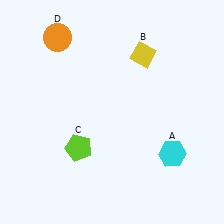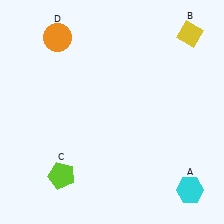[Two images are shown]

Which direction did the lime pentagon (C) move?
The lime pentagon (C) moved down.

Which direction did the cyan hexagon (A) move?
The cyan hexagon (A) moved down.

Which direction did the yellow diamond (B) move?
The yellow diamond (B) moved right.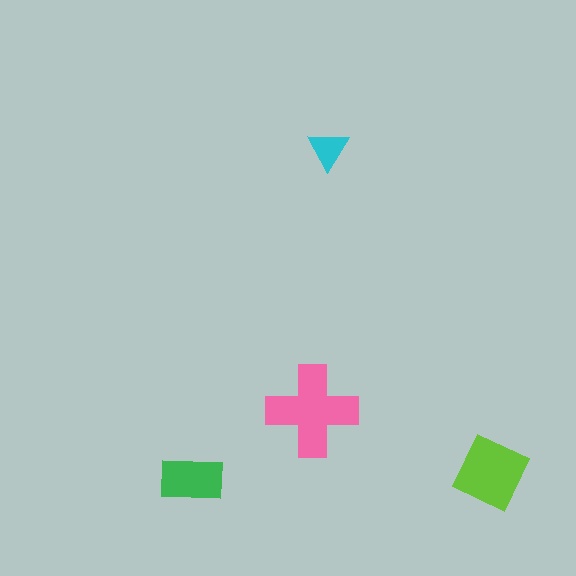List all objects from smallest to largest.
The cyan triangle, the green rectangle, the lime square, the pink cross.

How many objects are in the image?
There are 4 objects in the image.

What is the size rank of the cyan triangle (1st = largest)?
4th.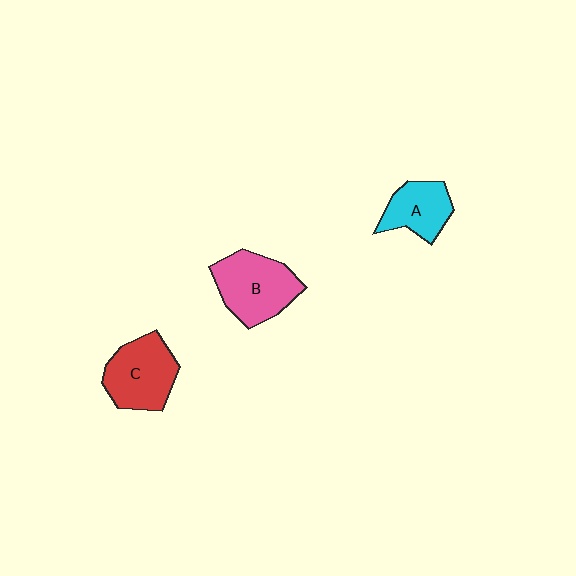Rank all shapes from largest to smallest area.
From largest to smallest: B (pink), C (red), A (cyan).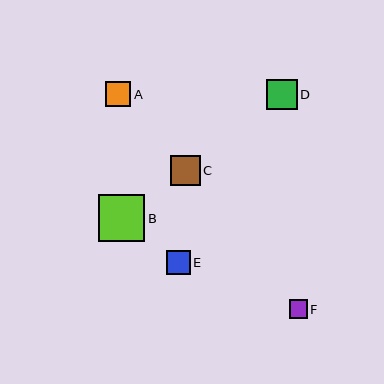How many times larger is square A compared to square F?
Square A is approximately 1.4 times the size of square F.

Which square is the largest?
Square B is the largest with a size of approximately 47 pixels.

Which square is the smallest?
Square F is the smallest with a size of approximately 18 pixels.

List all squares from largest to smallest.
From largest to smallest: B, D, C, A, E, F.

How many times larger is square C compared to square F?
Square C is approximately 1.7 times the size of square F.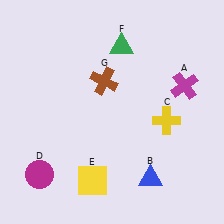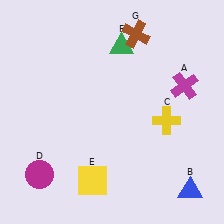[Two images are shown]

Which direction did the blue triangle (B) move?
The blue triangle (B) moved right.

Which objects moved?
The objects that moved are: the blue triangle (B), the brown cross (G).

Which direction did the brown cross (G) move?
The brown cross (G) moved up.